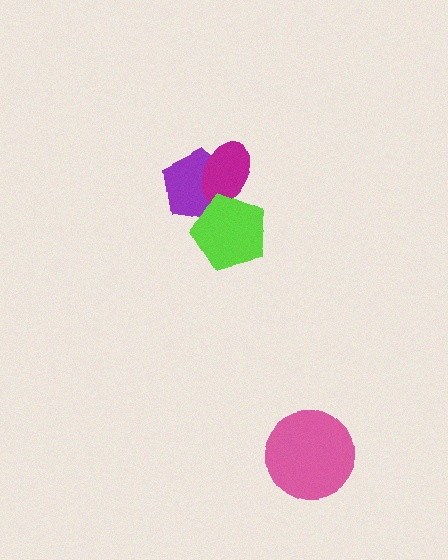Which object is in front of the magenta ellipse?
The lime pentagon is in front of the magenta ellipse.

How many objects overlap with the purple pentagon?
2 objects overlap with the purple pentagon.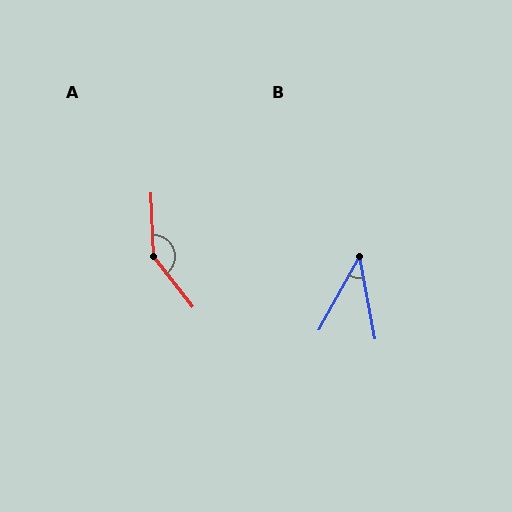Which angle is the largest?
A, at approximately 144 degrees.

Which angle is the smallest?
B, at approximately 39 degrees.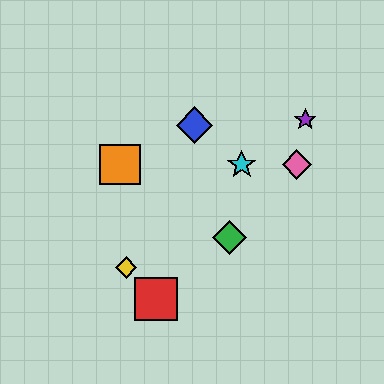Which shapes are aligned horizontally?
The orange square, the cyan star, the pink diamond are aligned horizontally.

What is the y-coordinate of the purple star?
The purple star is at y≈120.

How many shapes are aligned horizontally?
3 shapes (the orange square, the cyan star, the pink diamond) are aligned horizontally.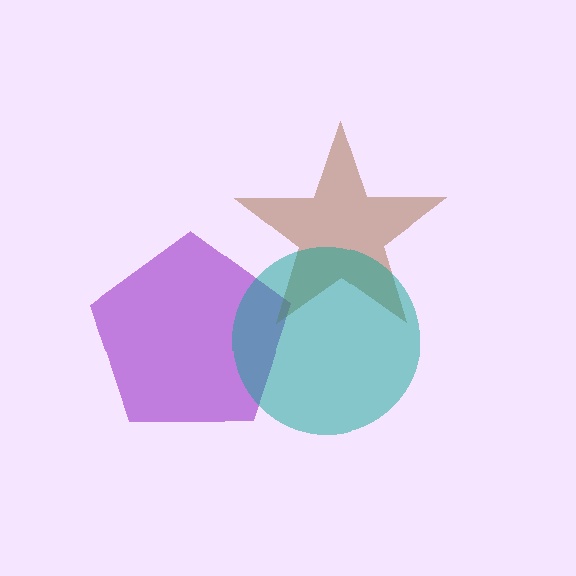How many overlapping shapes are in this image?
There are 3 overlapping shapes in the image.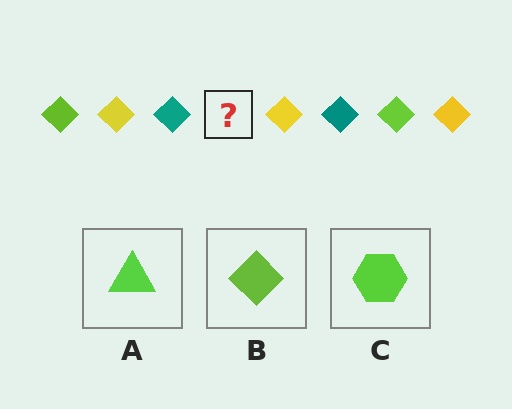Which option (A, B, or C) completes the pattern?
B.